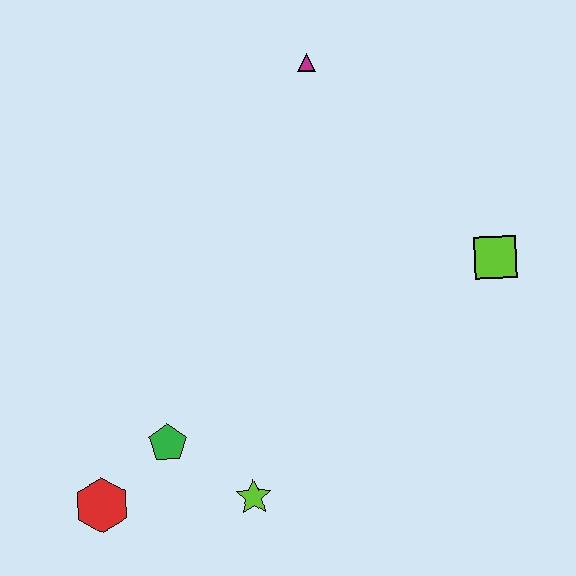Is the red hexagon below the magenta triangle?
Yes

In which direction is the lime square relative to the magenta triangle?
The lime square is below the magenta triangle.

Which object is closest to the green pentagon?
The red hexagon is closest to the green pentagon.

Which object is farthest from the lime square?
The red hexagon is farthest from the lime square.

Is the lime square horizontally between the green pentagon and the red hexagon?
No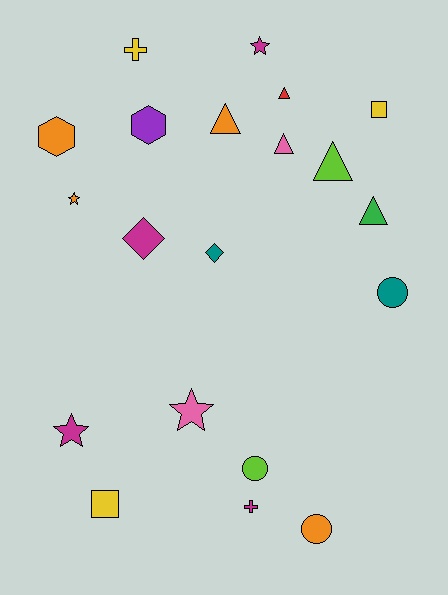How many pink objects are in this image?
There are 2 pink objects.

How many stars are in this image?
There are 4 stars.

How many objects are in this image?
There are 20 objects.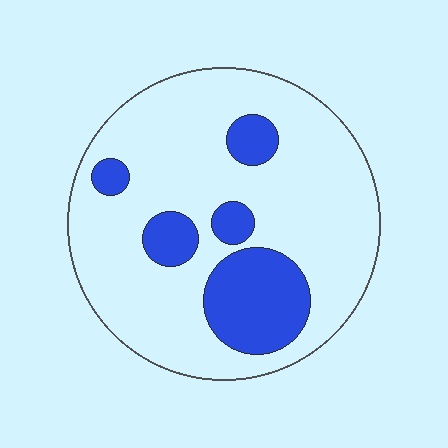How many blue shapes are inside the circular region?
5.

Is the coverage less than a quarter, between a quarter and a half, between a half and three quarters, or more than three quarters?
Less than a quarter.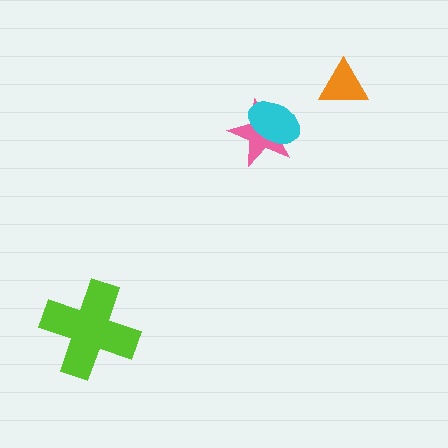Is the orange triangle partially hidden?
No, no other shape covers it.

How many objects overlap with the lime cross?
0 objects overlap with the lime cross.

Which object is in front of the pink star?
The cyan ellipse is in front of the pink star.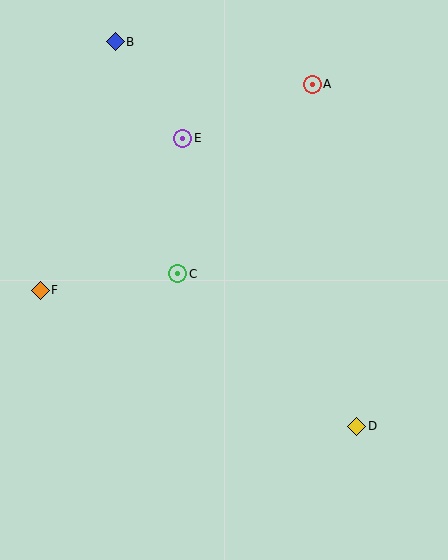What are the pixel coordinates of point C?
Point C is at (178, 274).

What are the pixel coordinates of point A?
Point A is at (312, 84).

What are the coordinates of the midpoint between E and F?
The midpoint between E and F is at (112, 214).